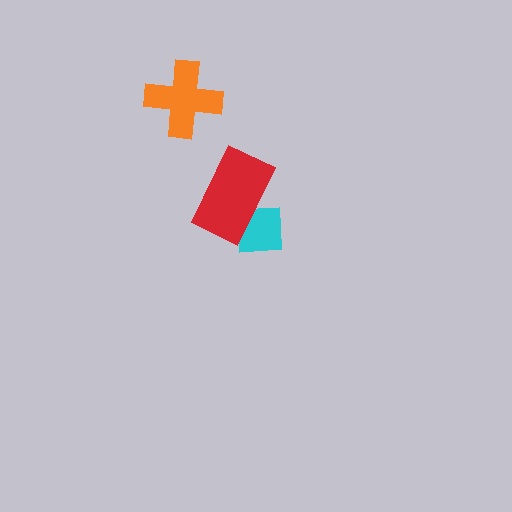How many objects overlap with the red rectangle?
1 object overlaps with the red rectangle.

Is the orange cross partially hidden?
No, no other shape covers it.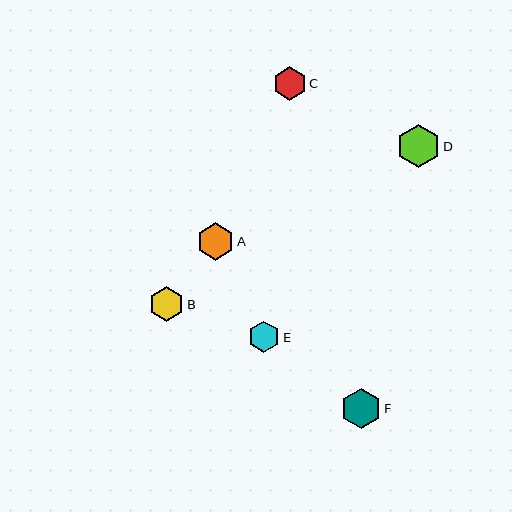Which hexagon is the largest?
Hexagon D is the largest with a size of approximately 43 pixels.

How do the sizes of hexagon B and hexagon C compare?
Hexagon B and hexagon C are approximately the same size.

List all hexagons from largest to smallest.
From largest to smallest: D, F, A, B, C, E.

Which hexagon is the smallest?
Hexagon E is the smallest with a size of approximately 32 pixels.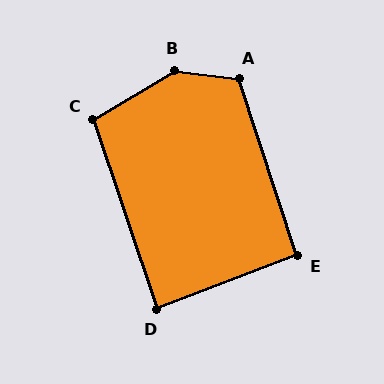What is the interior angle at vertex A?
Approximately 115 degrees (obtuse).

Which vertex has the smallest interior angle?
D, at approximately 87 degrees.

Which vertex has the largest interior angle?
B, at approximately 142 degrees.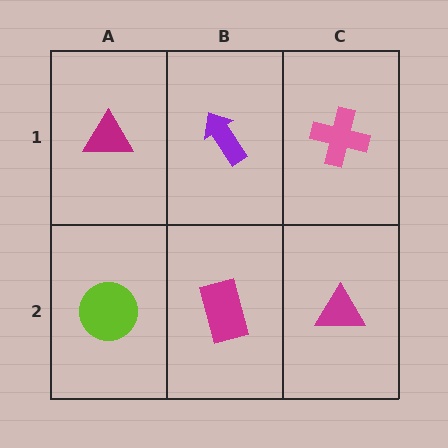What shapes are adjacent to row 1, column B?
A magenta rectangle (row 2, column B), a magenta triangle (row 1, column A), a pink cross (row 1, column C).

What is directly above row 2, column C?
A pink cross.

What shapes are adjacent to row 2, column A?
A magenta triangle (row 1, column A), a magenta rectangle (row 2, column B).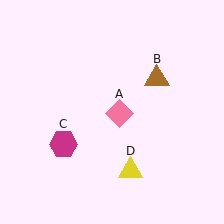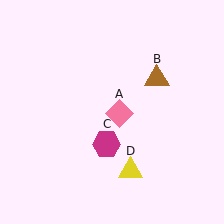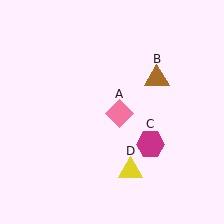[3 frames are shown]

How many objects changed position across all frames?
1 object changed position: magenta hexagon (object C).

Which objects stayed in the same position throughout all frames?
Pink diamond (object A) and brown triangle (object B) and yellow triangle (object D) remained stationary.